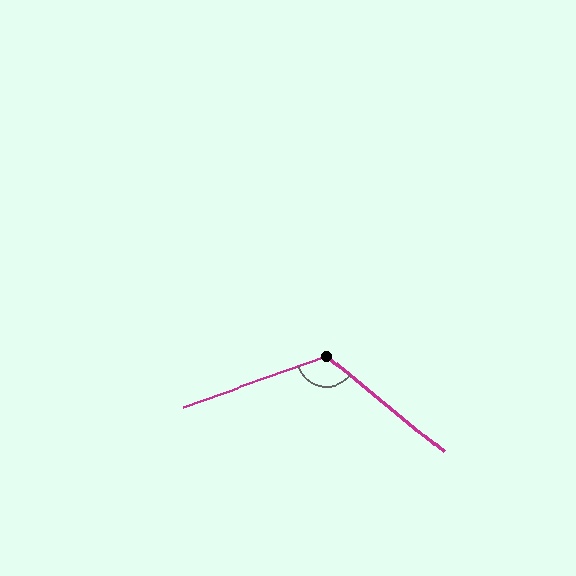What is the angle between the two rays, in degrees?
Approximately 121 degrees.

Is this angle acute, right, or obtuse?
It is obtuse.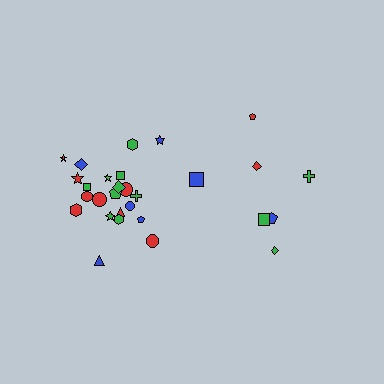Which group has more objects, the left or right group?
The left group.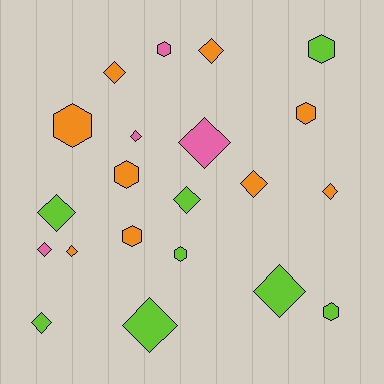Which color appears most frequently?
Orange, with 9 objects.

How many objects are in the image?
There are 21 objects.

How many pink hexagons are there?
There is 1 pink hexagon.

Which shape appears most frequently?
Diamond, with 13 objects.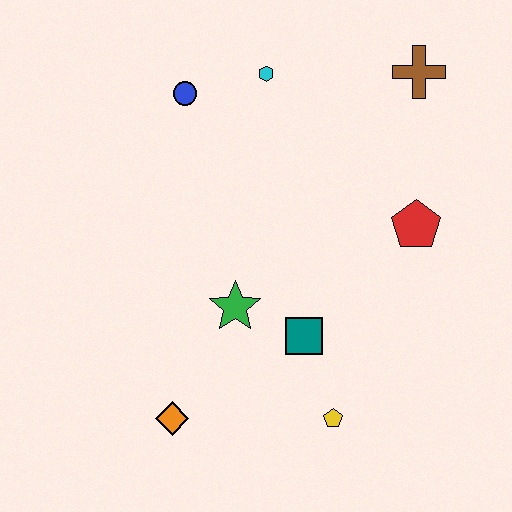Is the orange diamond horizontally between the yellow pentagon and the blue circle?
No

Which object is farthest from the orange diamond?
The brown cross is farthest from the orange diamond.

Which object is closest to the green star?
The teal square is closest to the green star.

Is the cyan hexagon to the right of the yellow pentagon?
No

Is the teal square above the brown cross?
No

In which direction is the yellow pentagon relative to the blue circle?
The yellow pentagon is below the blue circle.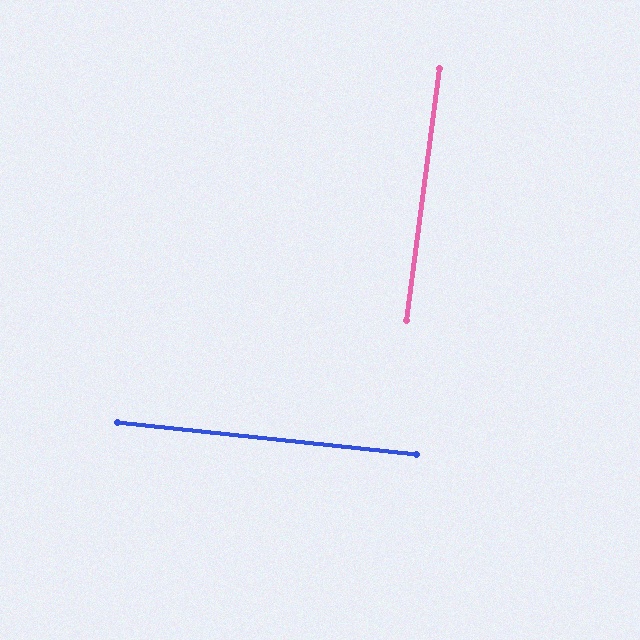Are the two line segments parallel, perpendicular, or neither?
Perpendicular — they meet at approximately 89°.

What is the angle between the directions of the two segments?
Approximately 89 degrees.